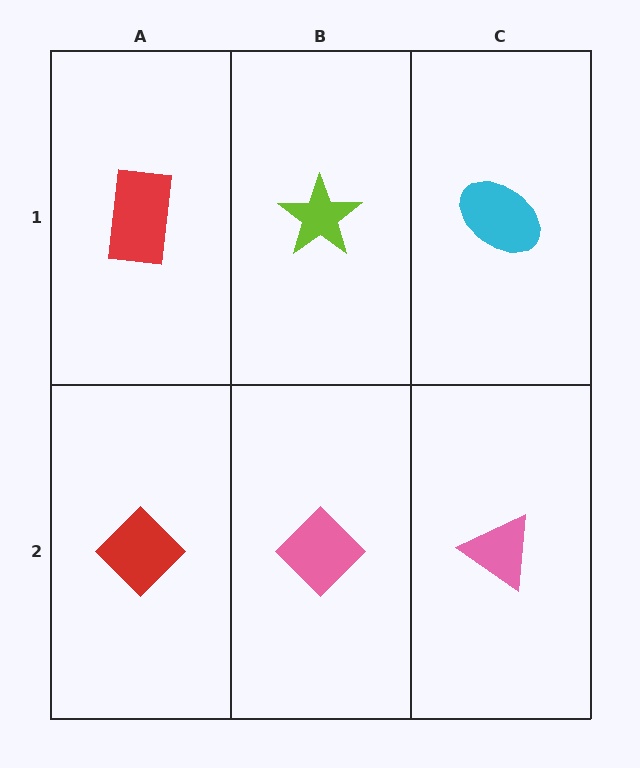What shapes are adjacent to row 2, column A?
A red rectangle (row 1, column A), a pink diamond (row 2, column B).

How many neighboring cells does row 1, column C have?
2.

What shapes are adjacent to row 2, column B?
A lime star (row 1, column B), a red diamond (row 2, column A), a pink triangle (row 2, column C).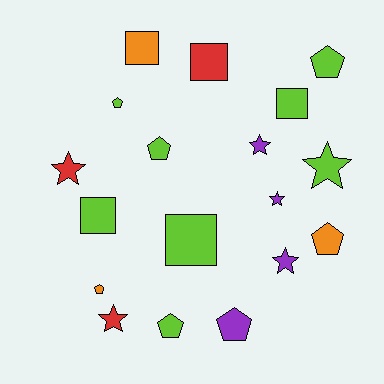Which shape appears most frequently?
Pentagon, with 7 objects.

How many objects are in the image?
There are 18 objects.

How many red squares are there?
There is 1 red square.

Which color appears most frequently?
Lime, with 8 objects.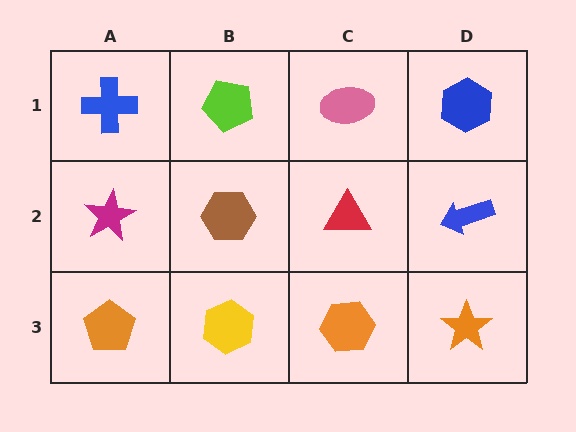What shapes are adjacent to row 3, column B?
A brown hexagon (row 2, column B), an orange pentagon (row 3, column A), an orange hexagon (row 3, column C).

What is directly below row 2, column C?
An orange hexagon.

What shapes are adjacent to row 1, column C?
A red triangle (row 2, column C), a lime pentagon (row 1, column B), a blue hexagon (row 1, column D).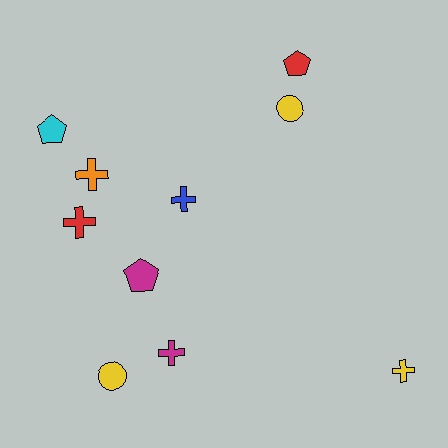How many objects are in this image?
There are 10 objects.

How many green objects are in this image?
There are no green objects.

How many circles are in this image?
There are 2 circles.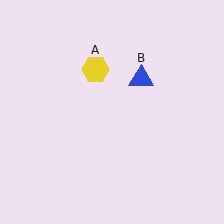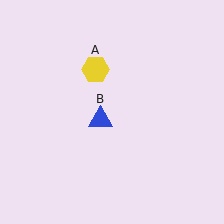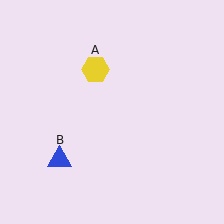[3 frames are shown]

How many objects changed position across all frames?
1 object changed position: blue triangle (object B).